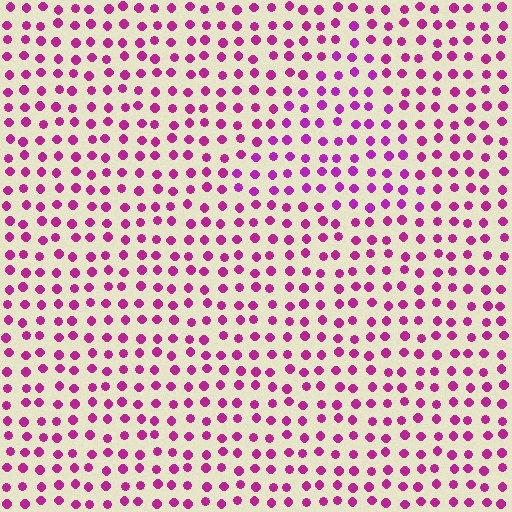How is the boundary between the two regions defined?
The boundary is defined purely by a slight shift in hue (about 17 degrees). Spacing, size, and orientation are identical on both sides.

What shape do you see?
I see a triangle.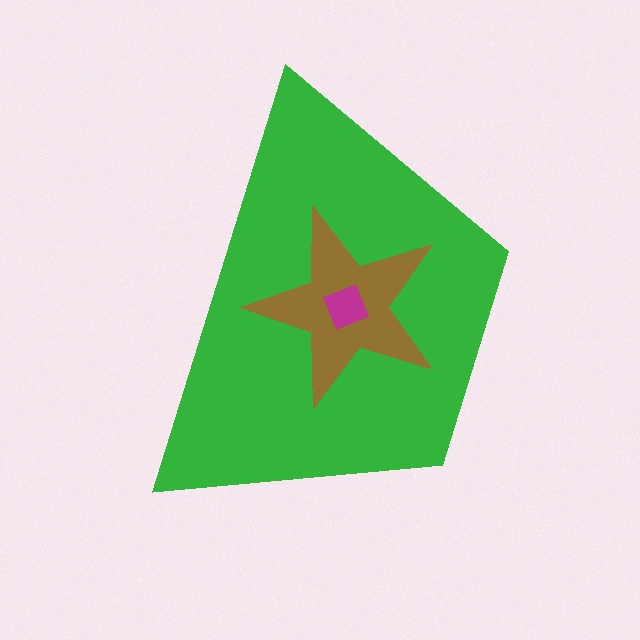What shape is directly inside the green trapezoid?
The brown star.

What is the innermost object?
The magenta diamond.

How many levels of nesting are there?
3.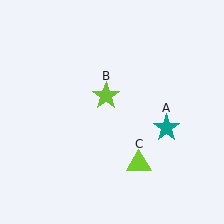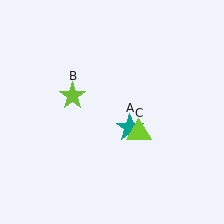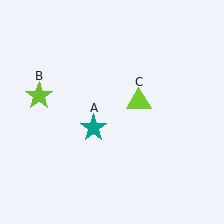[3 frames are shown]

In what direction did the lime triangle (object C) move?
The lime triangle (object C) moved up.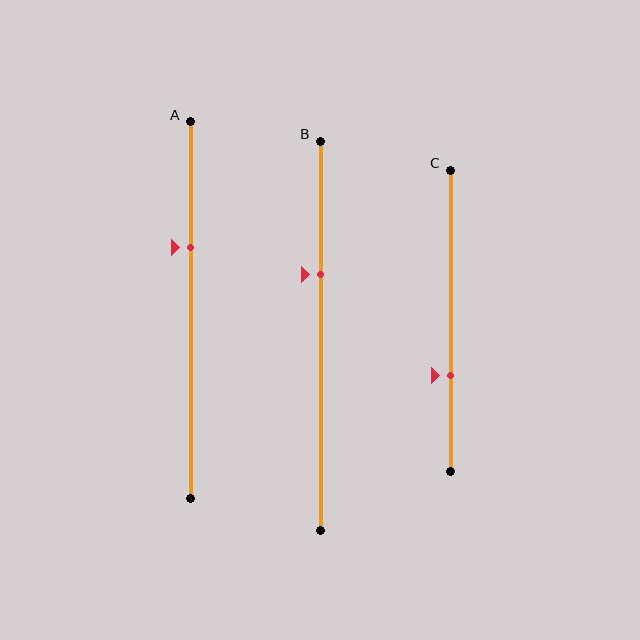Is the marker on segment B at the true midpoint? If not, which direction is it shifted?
No, the marker on segment B is shifted upward by about 16% of the segment length.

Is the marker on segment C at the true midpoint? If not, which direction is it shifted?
No, the marker on segment C is shifted downward by about 18% of the segment length.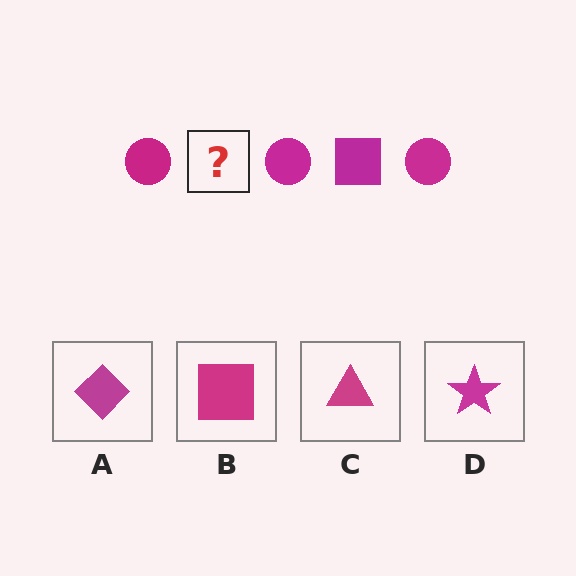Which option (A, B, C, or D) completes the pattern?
B.